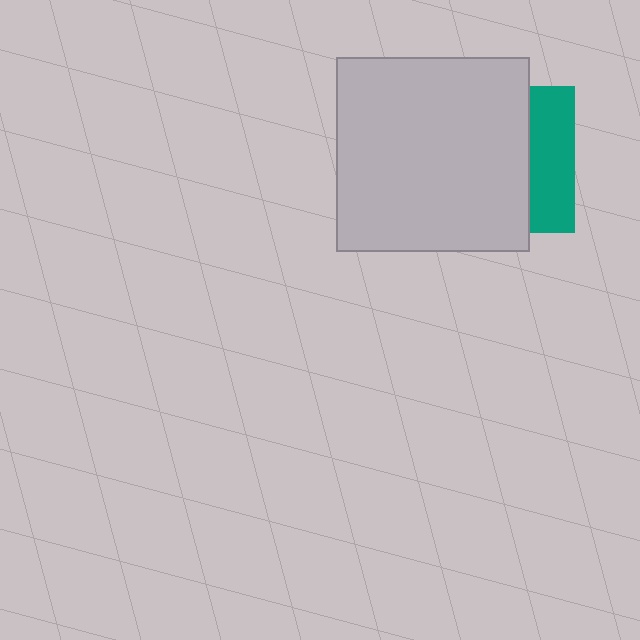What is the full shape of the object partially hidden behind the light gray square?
The partially hidden object is a teal square.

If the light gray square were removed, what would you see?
You would see the complete teal square.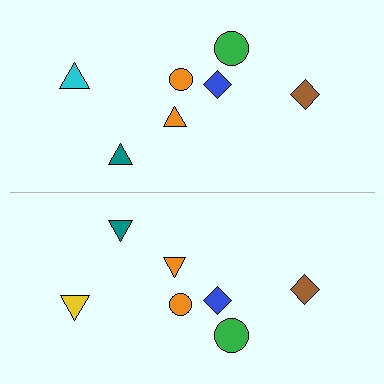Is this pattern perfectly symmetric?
No, the pattern is not perfectly symmetric. The yellow triangle on the bottom side breaks the symmetry — its mirror counterpart is cyan.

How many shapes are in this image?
There are 14 shapes in this image.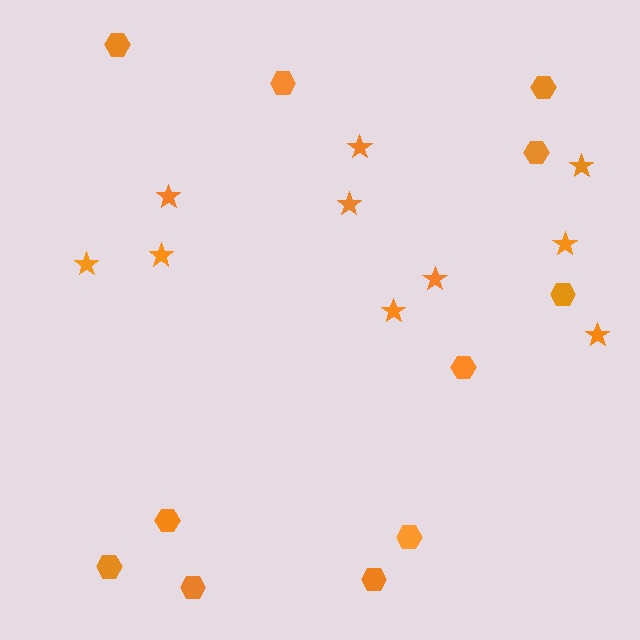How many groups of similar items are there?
There are 2 groups: one group of stars (10) and one group of hexagons (11).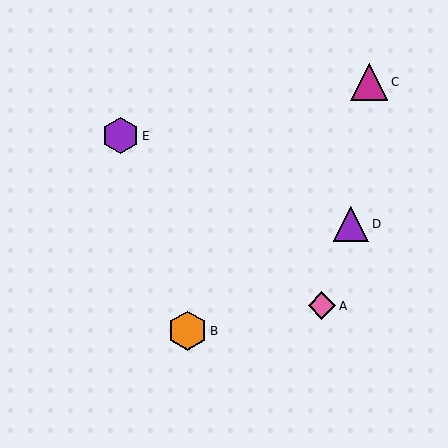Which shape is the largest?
The orange hexagon (labeled B) is the largest.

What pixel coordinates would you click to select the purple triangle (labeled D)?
Click at (351, 224) to select the purple triangle D.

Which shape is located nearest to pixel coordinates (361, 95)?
The magenta triangle (labeled C) at (369, 82) is nearest to that location.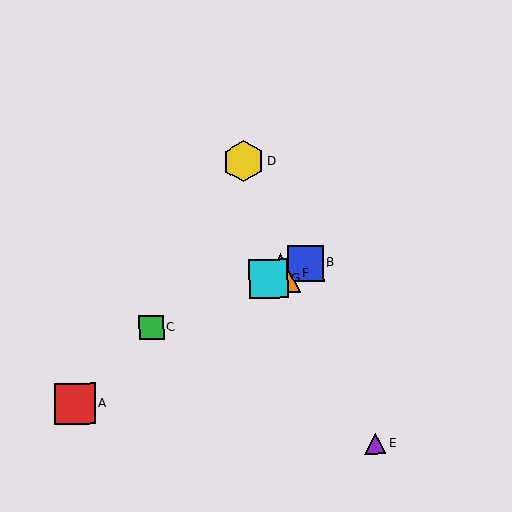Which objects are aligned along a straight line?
Objects B, C, F, G are aligned along a straight line.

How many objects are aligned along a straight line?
4 objects (B, C, F, G) are aligned along a straight line.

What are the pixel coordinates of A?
Object A is at (75, 404).